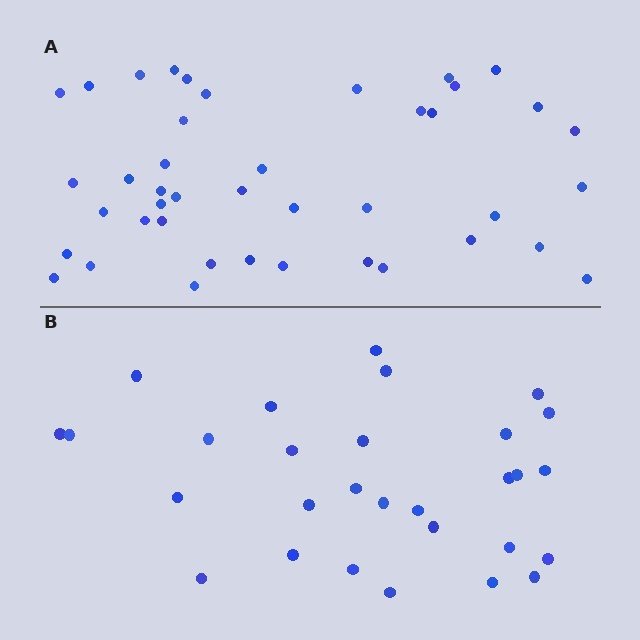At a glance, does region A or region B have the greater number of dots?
Region A (the top region) has more dots.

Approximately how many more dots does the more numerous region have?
Region A has approximately 15 more dots than region B.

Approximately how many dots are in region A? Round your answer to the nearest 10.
About 40 dots. (The exact count is 42, which rounds to 40.)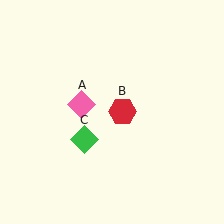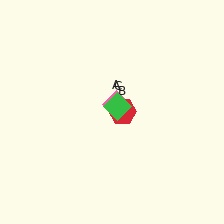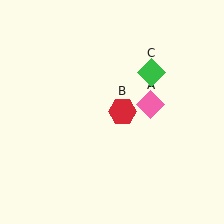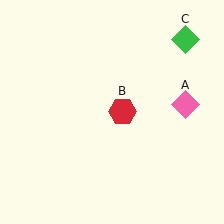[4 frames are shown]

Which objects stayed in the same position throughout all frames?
Red hexagon (object B) remained stationary.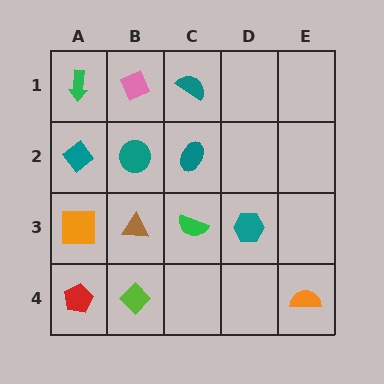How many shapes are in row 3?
4 shapes.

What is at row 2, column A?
A teal diamond.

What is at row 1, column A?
A green arrow.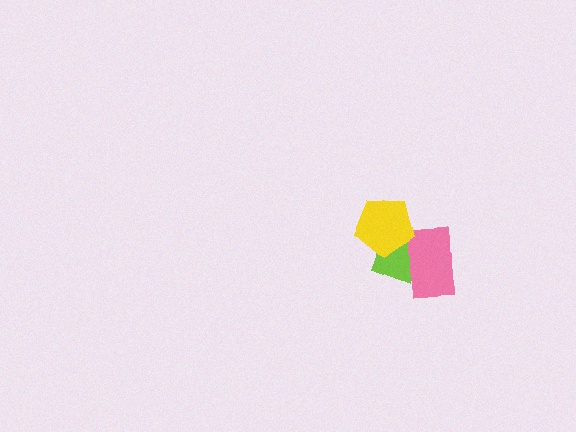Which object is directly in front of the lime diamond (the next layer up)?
The pink rectangle is directly in front of the lime diamond.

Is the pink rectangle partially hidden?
Yes, it is partially covered by another shape.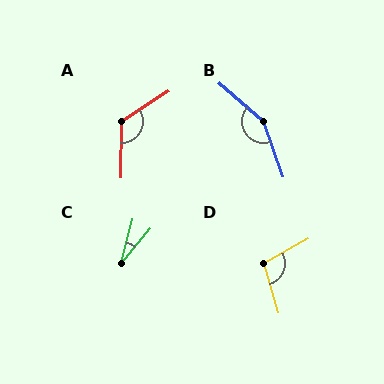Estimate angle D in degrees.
Approximately 103 degrees.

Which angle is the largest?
B, at approximately 151 degrees.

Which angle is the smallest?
C, at approximately 25 degrees.